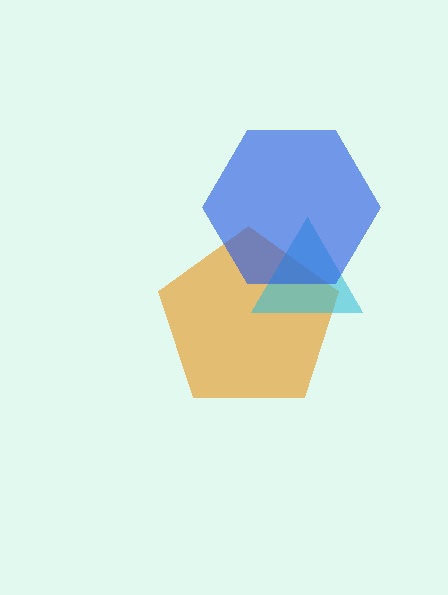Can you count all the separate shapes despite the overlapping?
Yes, there are 3 separate shapes.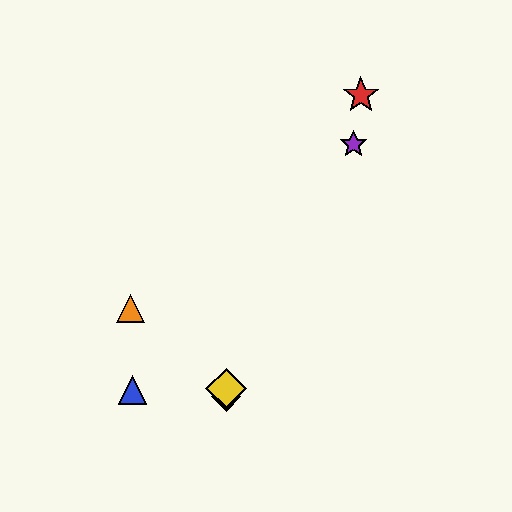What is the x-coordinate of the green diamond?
The green diamond is at x≈226.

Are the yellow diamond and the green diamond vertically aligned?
Yes, both are at x≈226.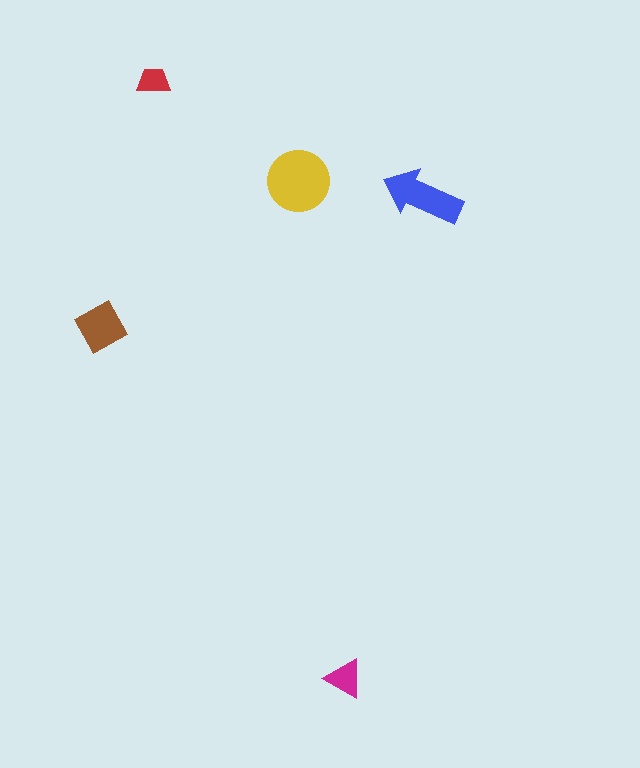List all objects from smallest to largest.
The red trapezoid, the magenta triangle, the brown square, the blue arrow, the yellow circle.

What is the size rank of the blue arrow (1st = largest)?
2nd.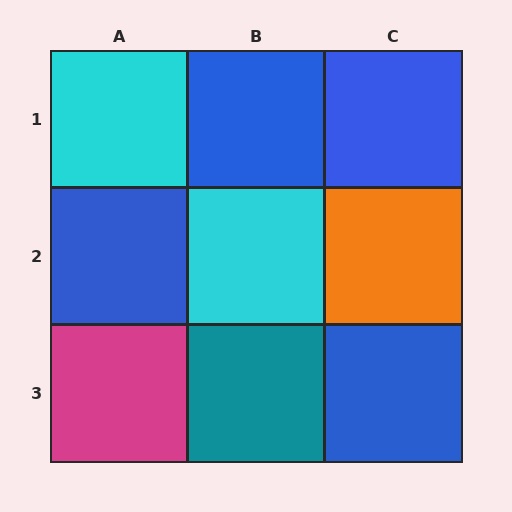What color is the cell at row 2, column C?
Orange.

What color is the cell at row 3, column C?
Blue.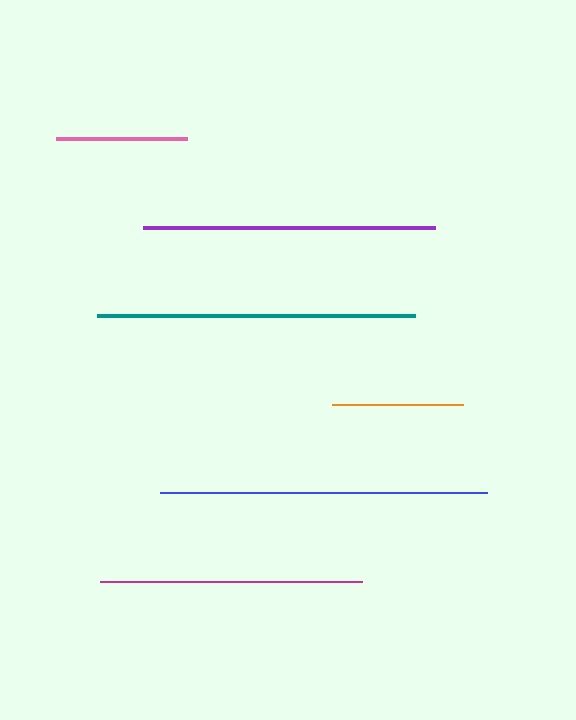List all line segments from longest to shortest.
From longest to shortest: blue, teal, purple, magenta, pink, orange.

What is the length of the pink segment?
The pink segment is approximately 131 pixels long.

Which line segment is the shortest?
The orange line is the shortest at approximately 131 pixels.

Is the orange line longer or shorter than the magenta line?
The magenta line is longer than the orange line.